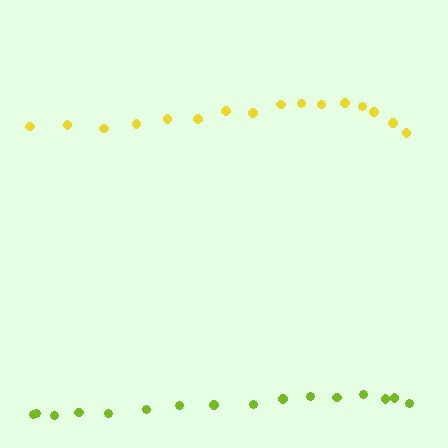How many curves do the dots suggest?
There are 2 distinct paths.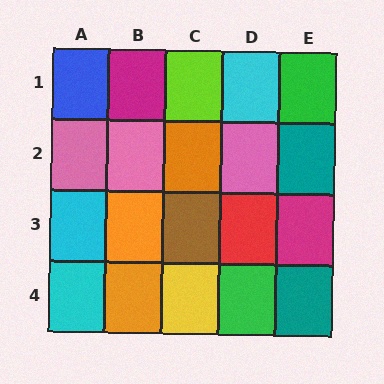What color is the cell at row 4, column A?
Cyan.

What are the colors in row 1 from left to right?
Blue, magenta, lime, cyan, green.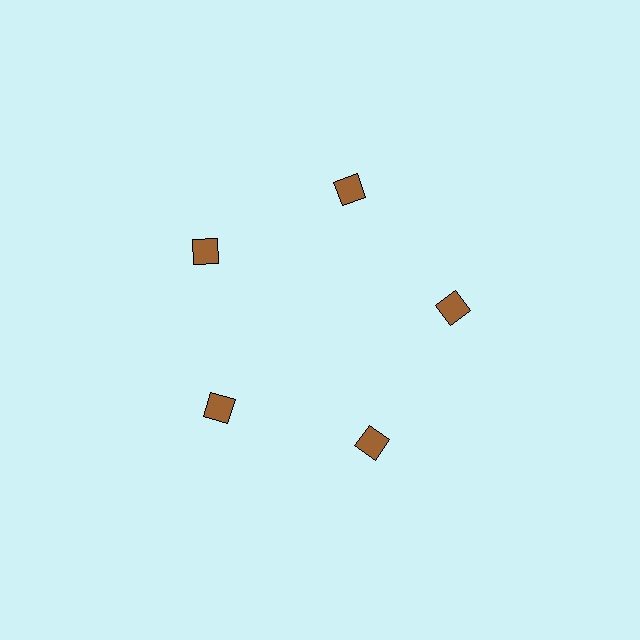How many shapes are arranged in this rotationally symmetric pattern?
There are 5 shapes, arranged in 5 groups of 1.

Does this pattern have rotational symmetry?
Yes, this pattern has 5-fold rotational symmetry. It looks the same after rotating 72 degrees around the center.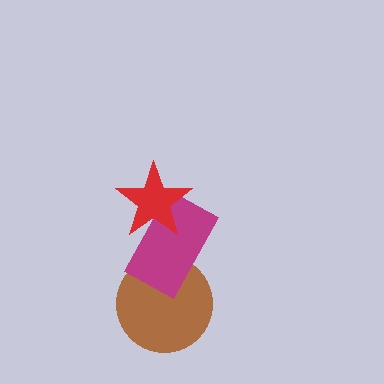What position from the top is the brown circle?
The brown circle is 3rd from the top.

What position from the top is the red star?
The red star is 1st from the top.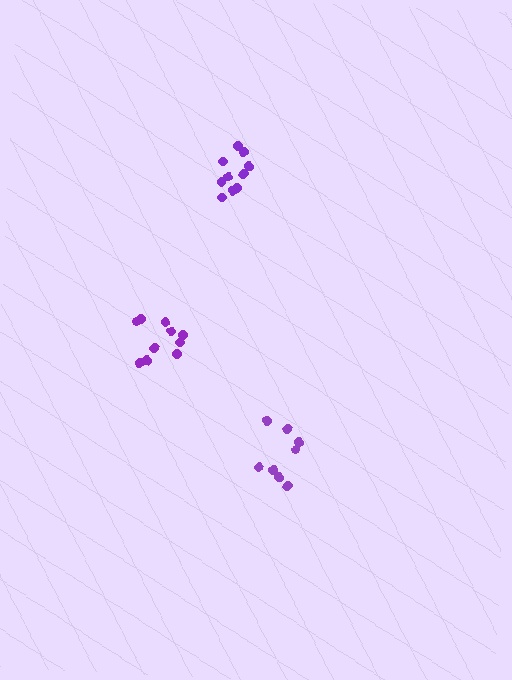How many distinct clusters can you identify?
There are 3 distinct clusters.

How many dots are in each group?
Group 1: 10 dots, Group 2: 10 dots, Group 3: 8 dots (28 total).